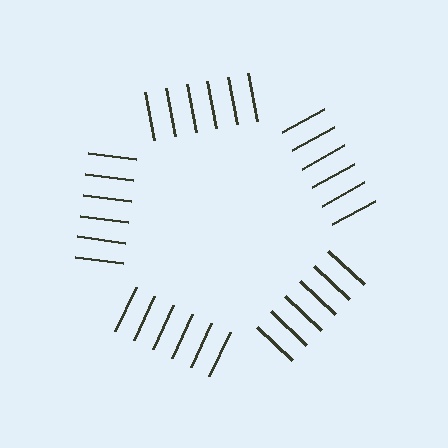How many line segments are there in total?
30 — 6 along each of the 5 edges.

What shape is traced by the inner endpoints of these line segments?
An illusory pentagon — the line segments terminate on its edges but no continuous stroke is drawn.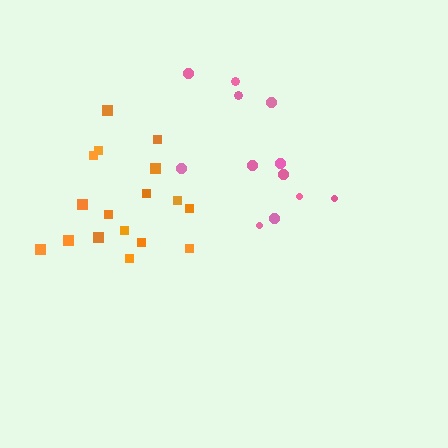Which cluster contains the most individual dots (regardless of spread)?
Orange (17).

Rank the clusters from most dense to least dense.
pink, orange.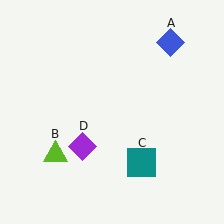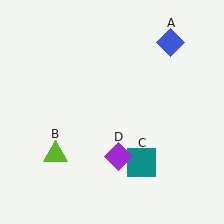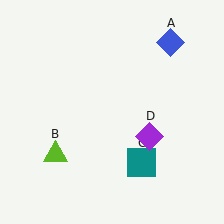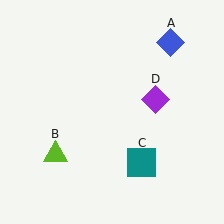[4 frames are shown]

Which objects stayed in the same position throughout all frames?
Blue diamond (object A) and lime triangle (object B) and teal square (object C) remained stationary.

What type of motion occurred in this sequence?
The purple diamond (object D) rotated counterclockwise around the center of the scene.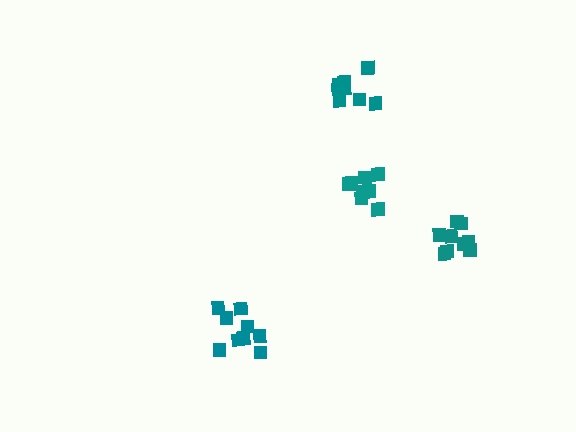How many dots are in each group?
Group 1: 8 dots, Group 2: 8 dots, Group 3: 9 dots, Group 4: 9 dots (34 total).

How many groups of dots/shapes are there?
There are 4 groups.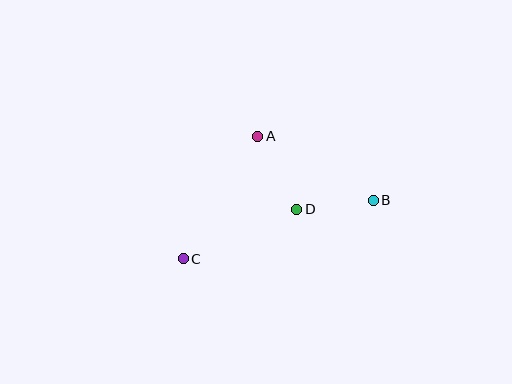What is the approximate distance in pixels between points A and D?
The distance between A and D is approximately 83 pixels.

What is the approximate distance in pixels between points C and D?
The distance between C and D is approximately 124 pixels.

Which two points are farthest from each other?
Points B and C are farthest from each other.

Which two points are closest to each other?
Points B and D are closest to each other.